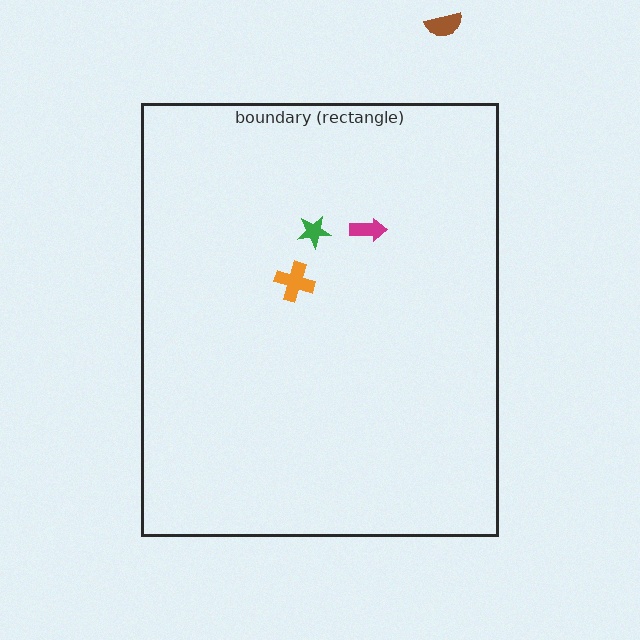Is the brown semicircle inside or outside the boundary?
Outside.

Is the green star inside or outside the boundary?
Inside.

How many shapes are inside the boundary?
3 inside, 1 outside.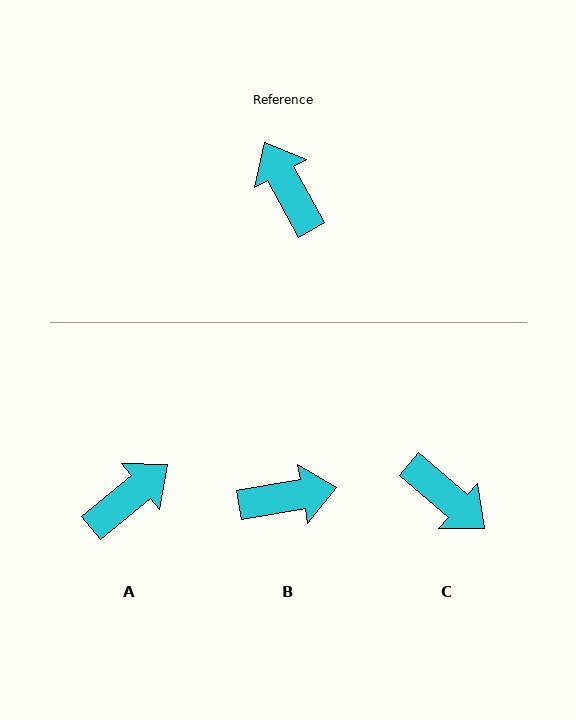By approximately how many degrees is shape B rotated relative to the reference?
Approximately 109 degrees clockwise.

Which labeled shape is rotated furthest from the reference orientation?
C, about 159 degrees away.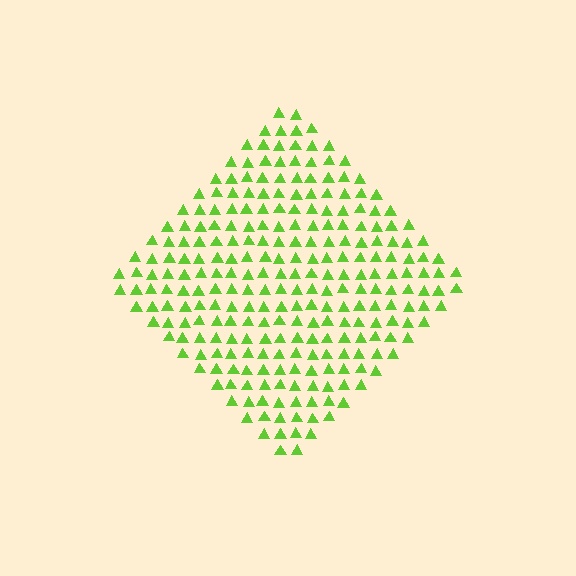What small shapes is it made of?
It is made of small triangles.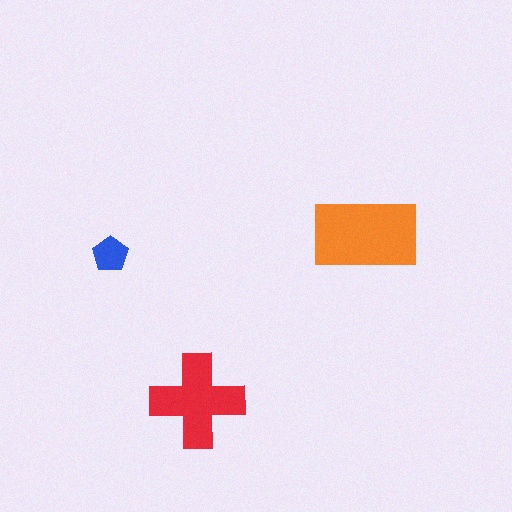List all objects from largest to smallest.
The orange rectangle, the red cross, the blue pentagon.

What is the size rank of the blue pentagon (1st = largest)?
3rd.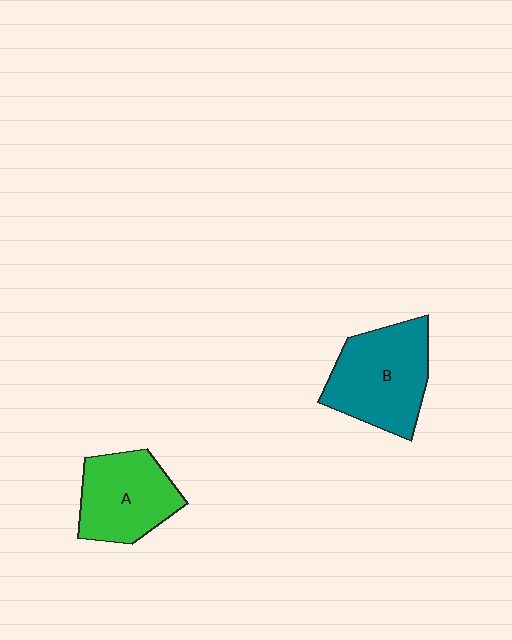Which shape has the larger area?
Shape B (teal).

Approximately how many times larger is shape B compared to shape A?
Approximately 1.2 times.